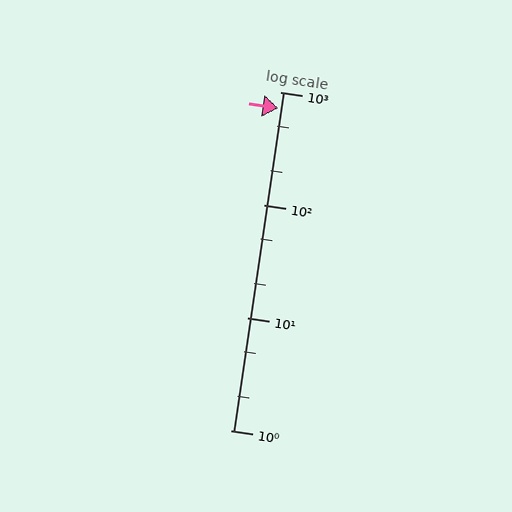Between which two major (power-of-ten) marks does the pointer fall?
The pointer is between 100 and 1000.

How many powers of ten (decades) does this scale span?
The scale spans 3 decades, from 1 to 1000.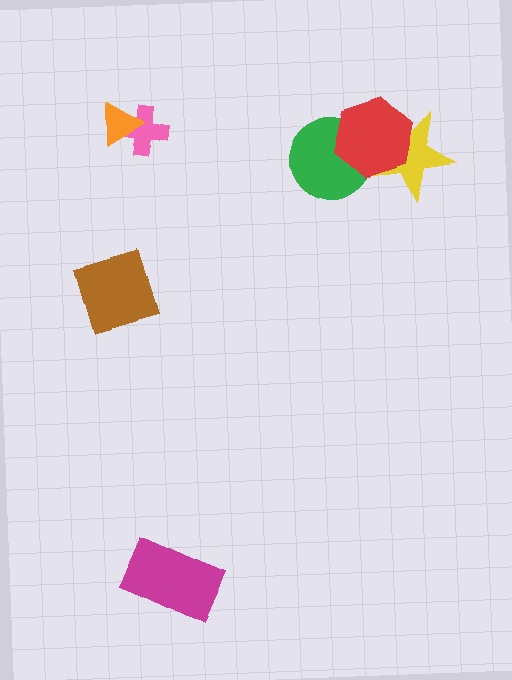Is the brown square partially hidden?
No, no other shape covers it.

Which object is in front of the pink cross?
The orange triangle is in front of the pink cross.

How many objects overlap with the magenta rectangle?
0 objects overlap with the magenta rectangle.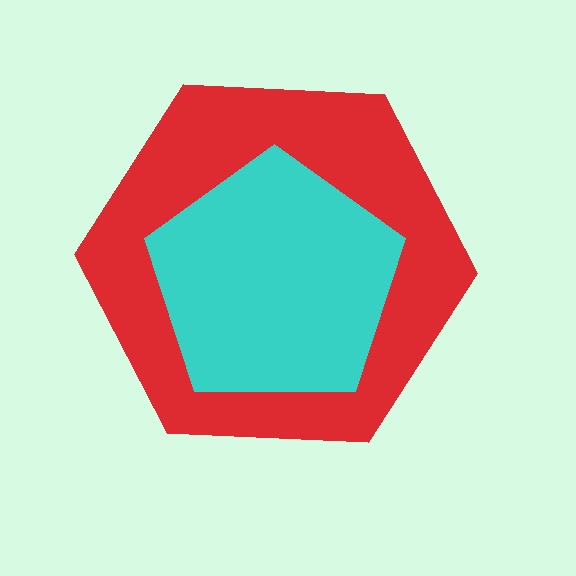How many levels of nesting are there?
2.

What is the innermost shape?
The cyan pentagon.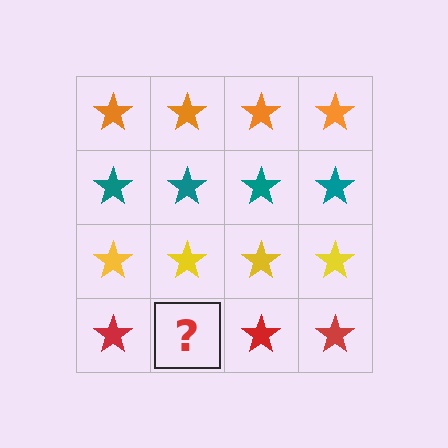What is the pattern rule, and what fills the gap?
The rule is that each row has a consistent color. The gap should be filled with a red star.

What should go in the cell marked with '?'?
The missing cell should contain a red star.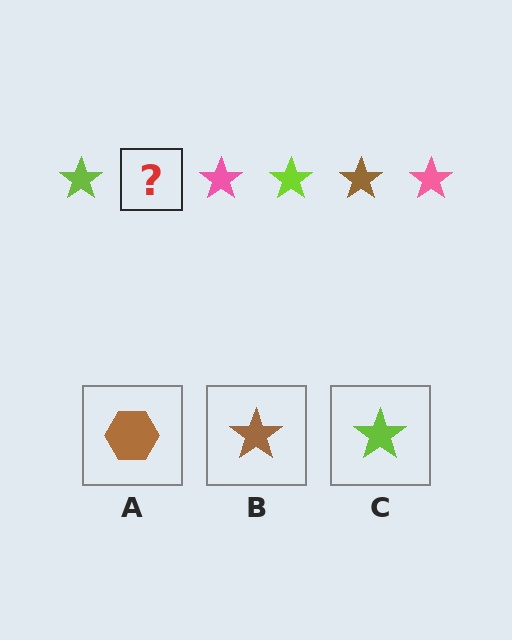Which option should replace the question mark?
Option B.